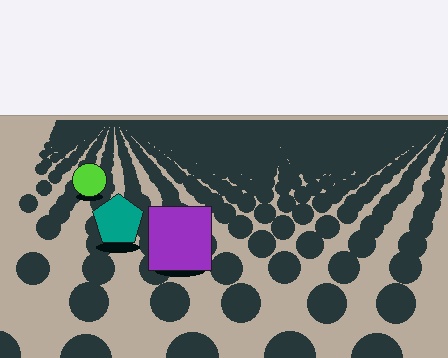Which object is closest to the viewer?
The purple square is closest. The texture marks near it are larger and more spread out.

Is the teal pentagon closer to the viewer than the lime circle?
Yes. The teal pentagon is closer — you can tell from the texture gradient: the ground texture is coarser near it.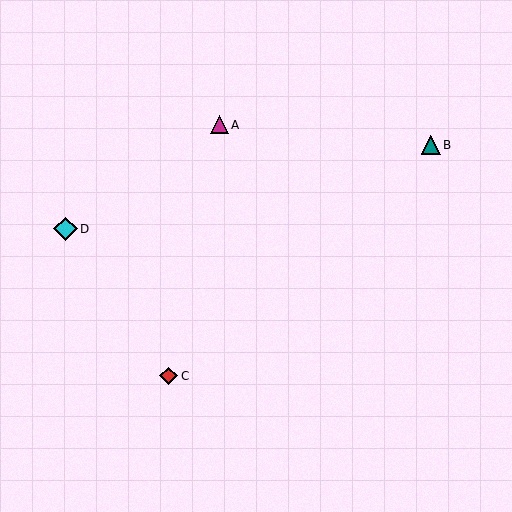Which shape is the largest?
The cyan diamond (labeled D) is the largest.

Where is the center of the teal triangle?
The center of the teal triangle is at (431, 145).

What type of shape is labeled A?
Shape A is a magenta triangle.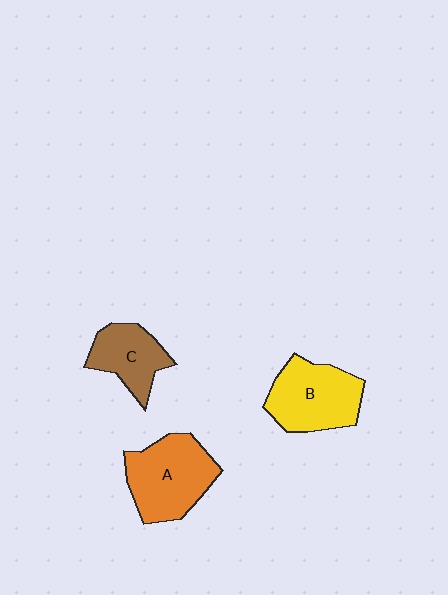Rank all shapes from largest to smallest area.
From largest to smallest: A (orange), B (yellow), C (brown).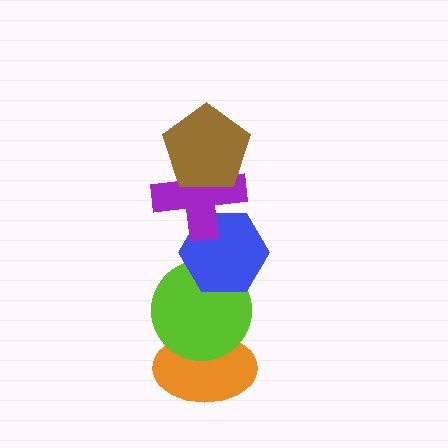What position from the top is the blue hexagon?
The blue hexagon is 3rd from the top.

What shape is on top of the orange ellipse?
The lime circle is on top of the orange ellipse.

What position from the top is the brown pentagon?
The brown pentagon is 1st from the top.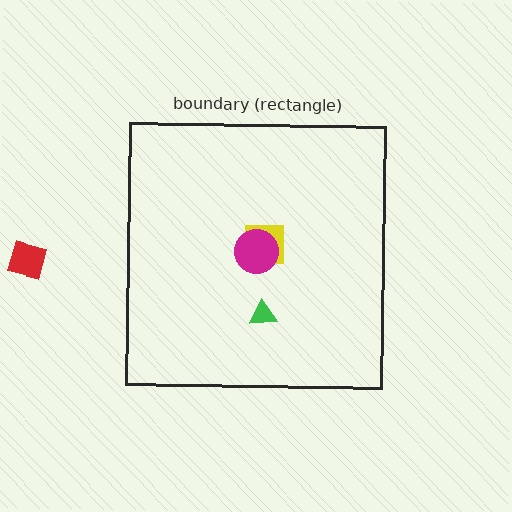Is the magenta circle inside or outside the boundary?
Inside.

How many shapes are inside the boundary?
3 inside, 1 outside.